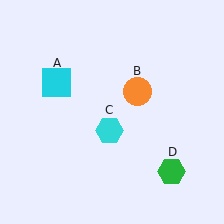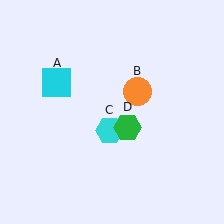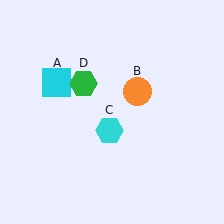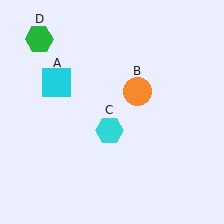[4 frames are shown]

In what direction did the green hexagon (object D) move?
The green hexagon (object D) moved up and to the left.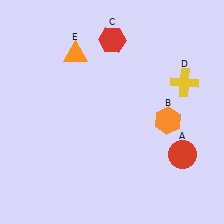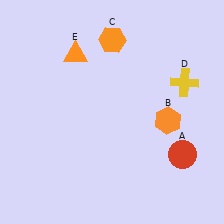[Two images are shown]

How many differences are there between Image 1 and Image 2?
There is 1 difference between the two images.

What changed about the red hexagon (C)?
In Image 1, C is red. In Image 2, it changed to orange.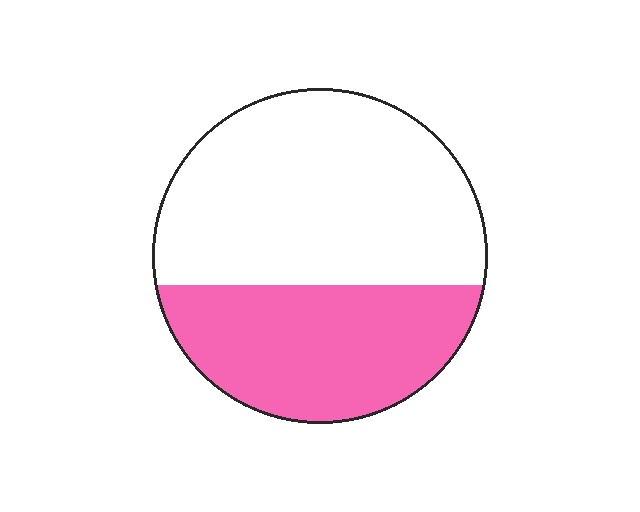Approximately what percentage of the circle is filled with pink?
Approximately 40%.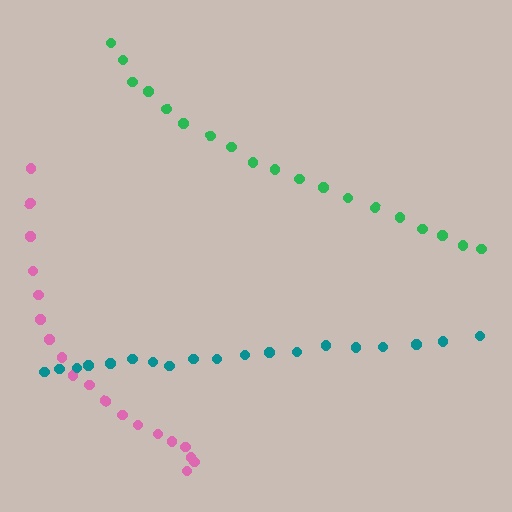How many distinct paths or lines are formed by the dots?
There are 3 distinct paths.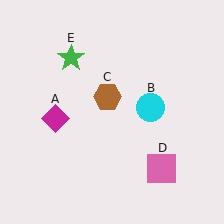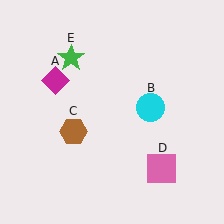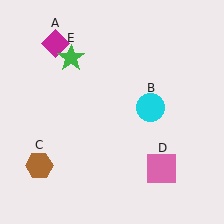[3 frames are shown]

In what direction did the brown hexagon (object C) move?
The brown hexagon (object C) moved down and to the left.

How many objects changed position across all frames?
2 objects changed position: magenta diamond (object A), brown hexagon (object C).